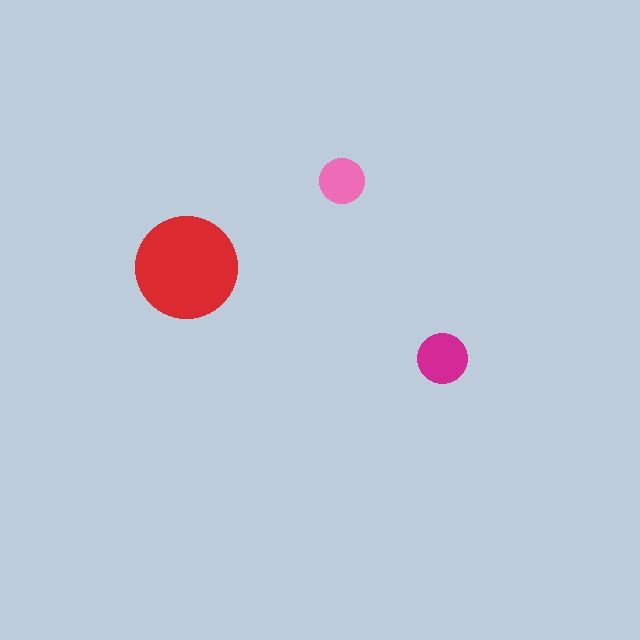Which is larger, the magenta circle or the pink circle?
The magenta one.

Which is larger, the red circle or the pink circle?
The red one.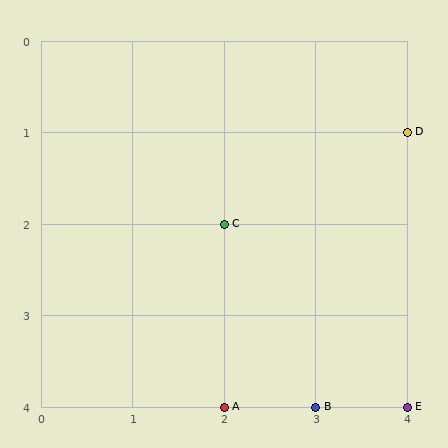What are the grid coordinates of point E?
Point E is at grid coordinates (4, 4).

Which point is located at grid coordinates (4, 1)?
Point D is at (4, 1).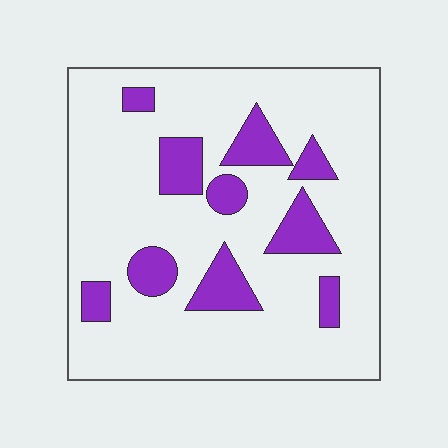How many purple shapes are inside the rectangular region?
10.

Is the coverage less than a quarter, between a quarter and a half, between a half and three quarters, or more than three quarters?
Less than a quarter.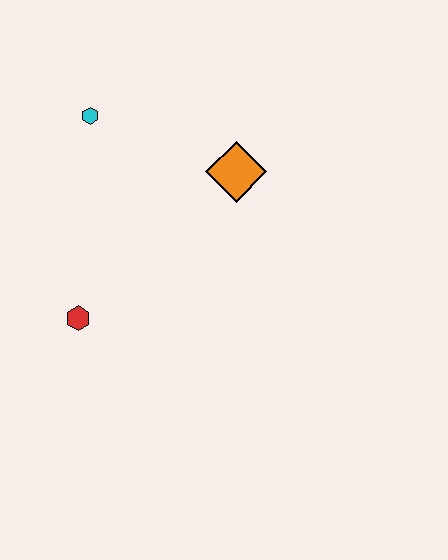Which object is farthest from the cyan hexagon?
The red hexagon is farthest from the cyan hexagon.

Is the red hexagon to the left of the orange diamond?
Yes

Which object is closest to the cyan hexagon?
The orange diamond is closest to the cyan hexagon.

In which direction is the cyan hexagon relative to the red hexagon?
The cyan hexagon is above the red hexagon.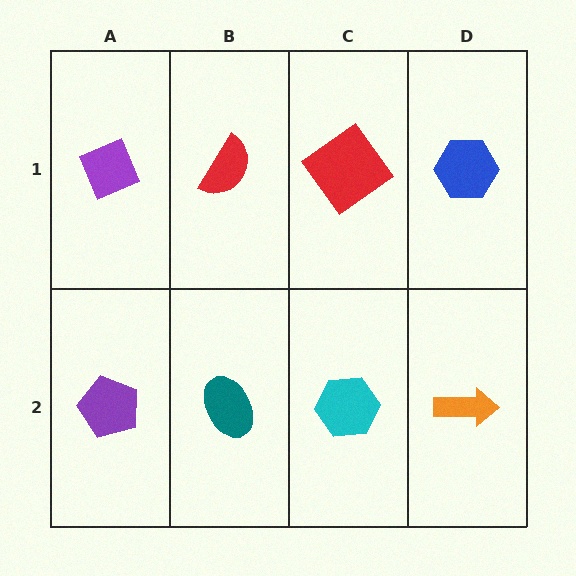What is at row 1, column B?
A red semicircle.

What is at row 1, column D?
A blue hexagon.